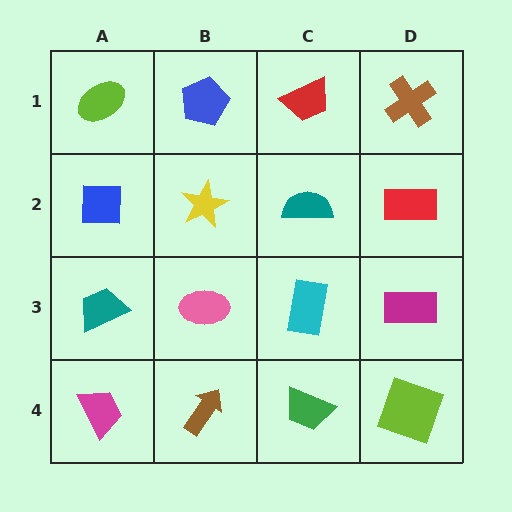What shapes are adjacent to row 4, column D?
A magenta rectangle (row 3, column D), a green trapezoid (row 4, column C).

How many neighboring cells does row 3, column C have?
4.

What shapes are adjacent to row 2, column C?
A red trapezoid (row 1, column C), a cyan rectangle (row 3, column C), a yellow star (row 2, column B), a red rectangle (row 2, column D).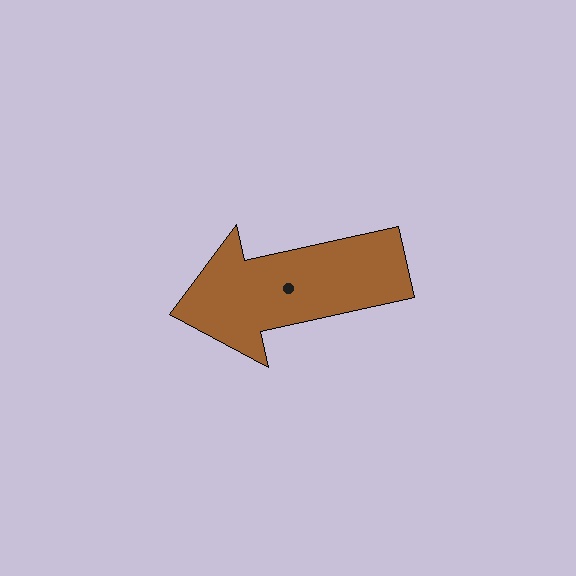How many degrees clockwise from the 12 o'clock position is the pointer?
Approximately 258 degrees.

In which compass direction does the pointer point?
West.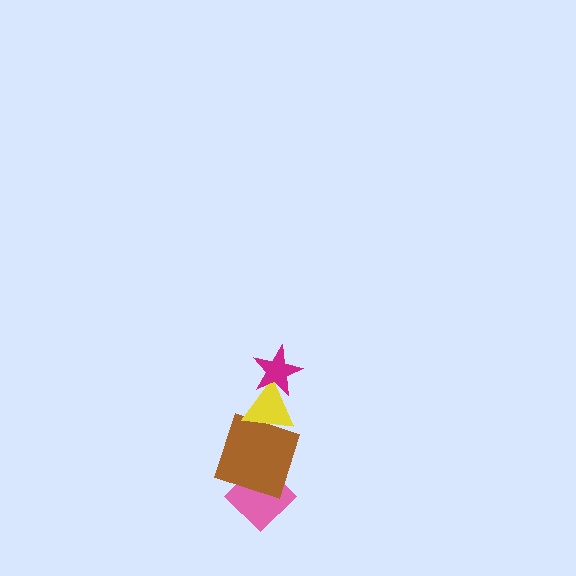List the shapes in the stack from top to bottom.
From top to bottom: the magenta star, the yellow triangle, the brown square, the pink diamond.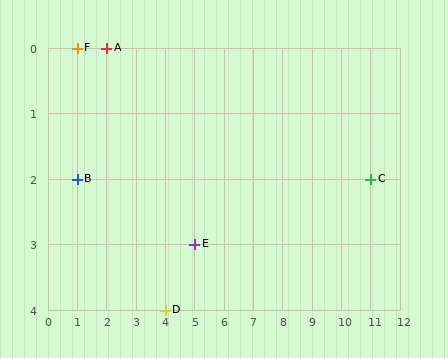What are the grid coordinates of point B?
Point B is at grid coordinates (1, 2).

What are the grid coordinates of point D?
Point D is at grid coordinates (4, 4).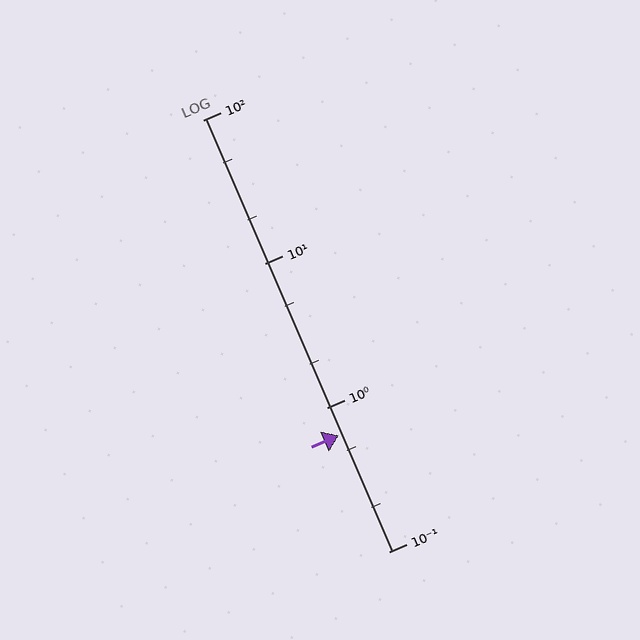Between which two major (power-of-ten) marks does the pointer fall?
The pointer is between 0.1 and 1.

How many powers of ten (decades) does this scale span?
The scale spans 3 decades, from 0.1 to 100.